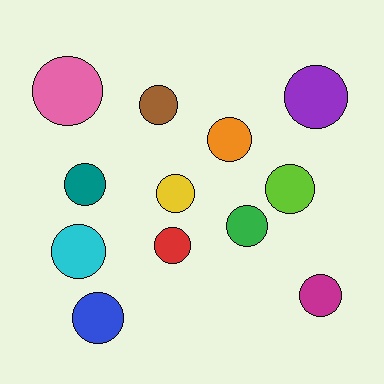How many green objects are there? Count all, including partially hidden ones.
There is 1 green object.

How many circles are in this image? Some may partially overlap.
There are 12 circles.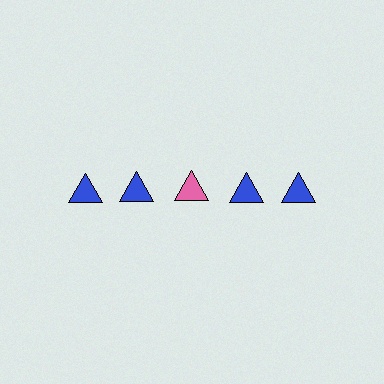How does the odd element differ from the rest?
It has a different color: pink instead of blue.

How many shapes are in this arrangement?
There are 5 shapes arranged in a grid pattern.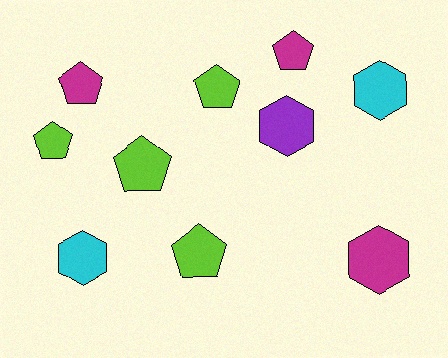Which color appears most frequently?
Lime, with 4 objects.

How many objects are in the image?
There are 10 objects.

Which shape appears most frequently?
Pentagon, with 6 objects.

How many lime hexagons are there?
There are no lime hexagons.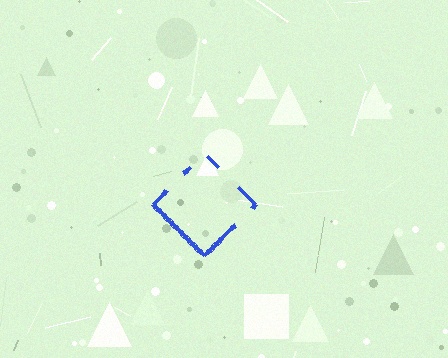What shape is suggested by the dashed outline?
The dashed outline suggests a diamond.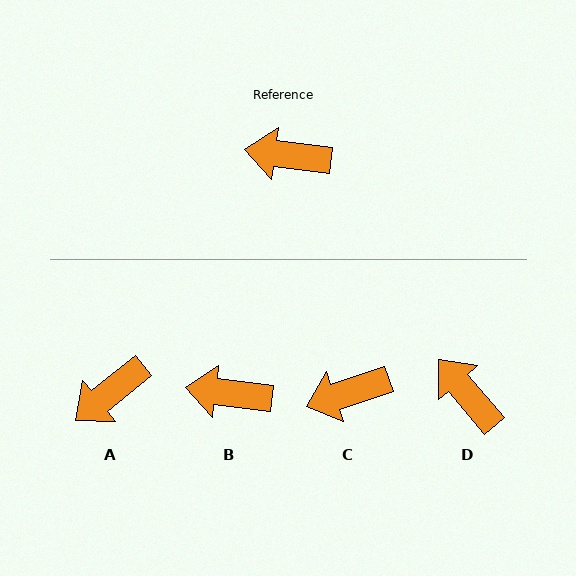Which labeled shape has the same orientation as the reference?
B.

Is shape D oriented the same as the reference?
No, it is off by about 43 degrees.